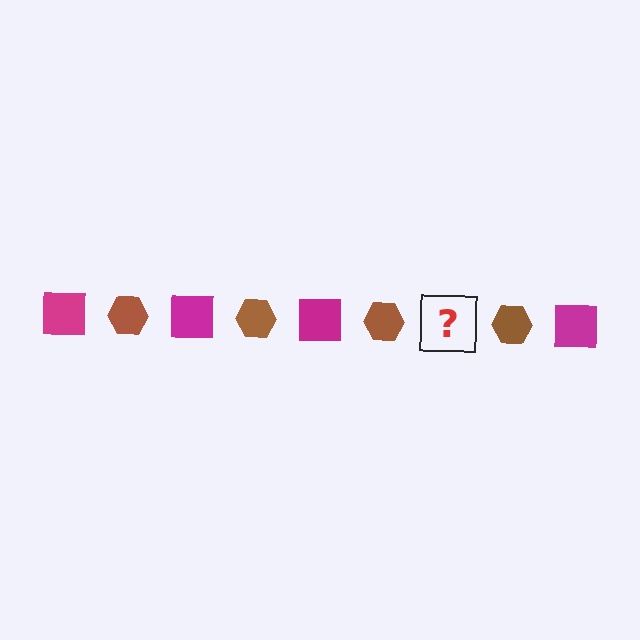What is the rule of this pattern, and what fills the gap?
The rule is that the pattern alternates between magenta square and brown hexagon. The gap should be filled with a magenta square.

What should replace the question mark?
The question mark should be replaced with a magenta square.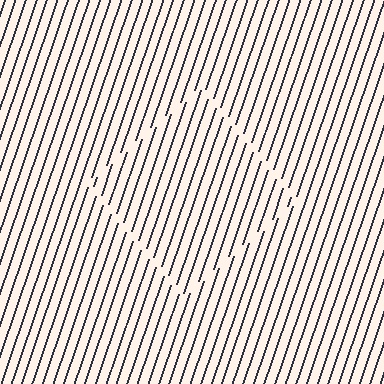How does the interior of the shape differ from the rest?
The interior of the shape contains the same grating, shifted by half a period — the contour is defined by the phase discontinuity where line-ends from the inner and outer gratings abut.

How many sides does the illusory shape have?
4 sides — the line-ends trace a square.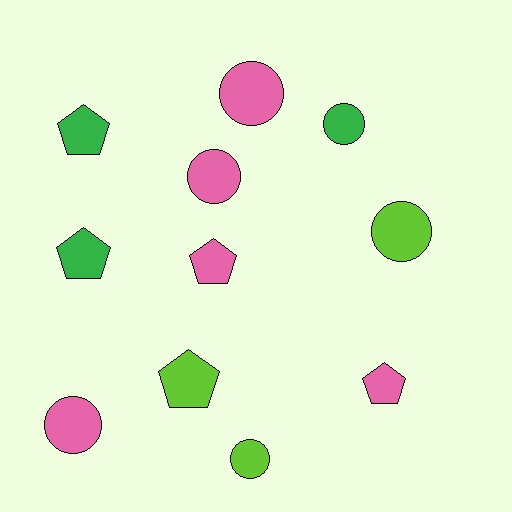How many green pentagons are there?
There are 2 green pentagons.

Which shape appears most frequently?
Circle, with 6 objects.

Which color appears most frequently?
Pink, with 5 objects.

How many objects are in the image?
There are 11 objects.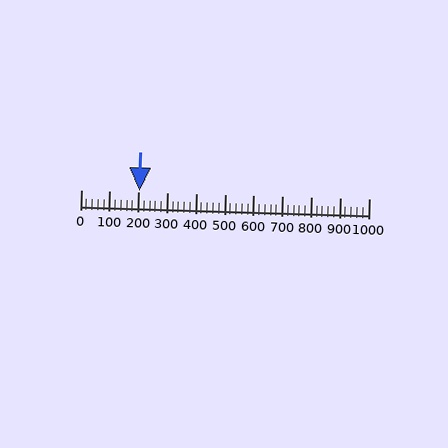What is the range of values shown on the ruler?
The ruler shows values from 0 to 1000.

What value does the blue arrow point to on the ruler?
The blue arrow points to approximately 201.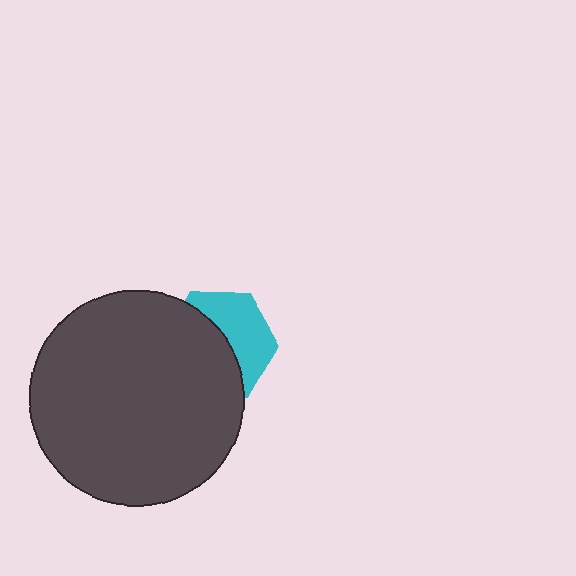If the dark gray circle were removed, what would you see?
You would see the complete cyan hexagon.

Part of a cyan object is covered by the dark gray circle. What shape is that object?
It is a hexagon.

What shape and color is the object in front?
The object in front is a dark gray circle.